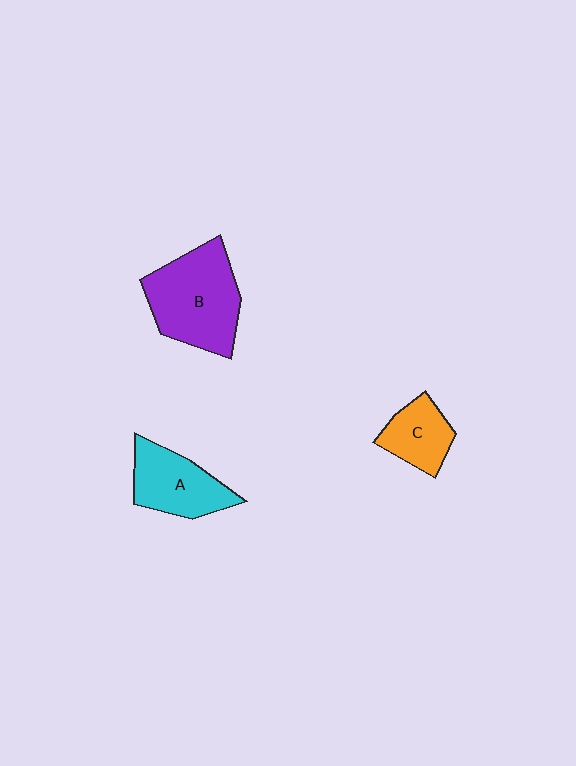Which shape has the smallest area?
Shape C (orange).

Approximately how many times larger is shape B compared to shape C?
Approximately 2.0 times.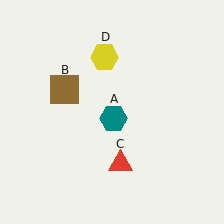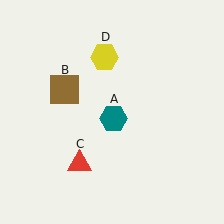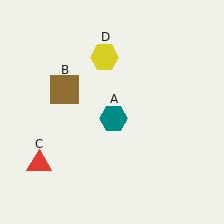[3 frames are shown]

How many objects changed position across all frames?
1 object changed position: red triangle (object C).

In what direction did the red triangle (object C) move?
The red triangle (object C) moved left.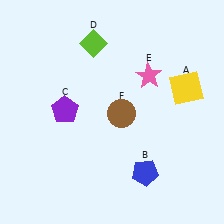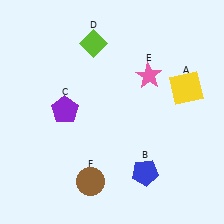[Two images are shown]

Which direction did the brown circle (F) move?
The brown circle (F) moved down.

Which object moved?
The brown circle (F) moved down.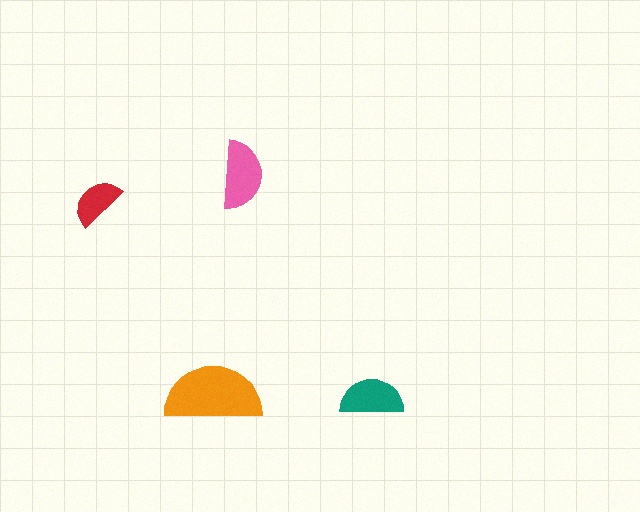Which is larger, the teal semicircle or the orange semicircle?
The orange one.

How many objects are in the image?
There are 4 objects in the image.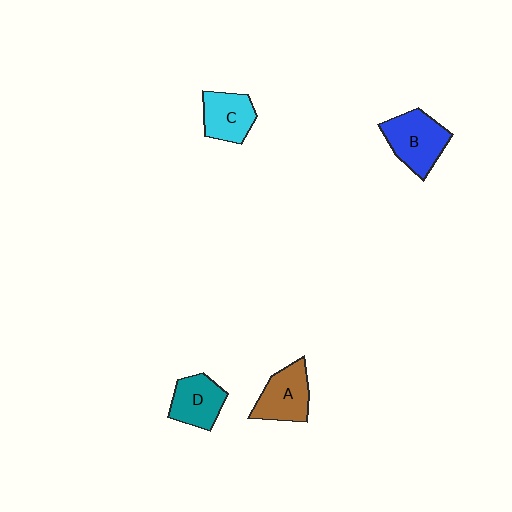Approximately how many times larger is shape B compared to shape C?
Approximately 1.3 times.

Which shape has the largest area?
Shape B (blue).